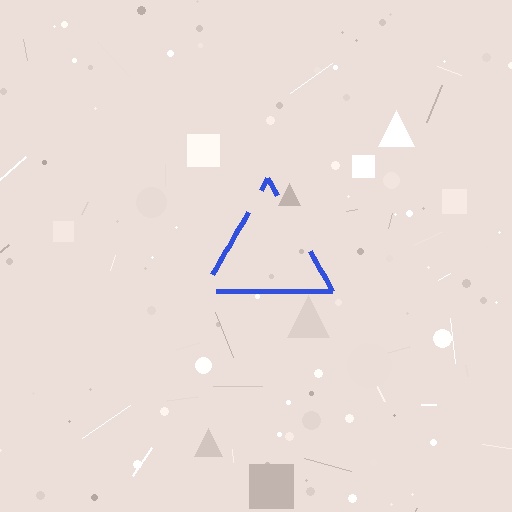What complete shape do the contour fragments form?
The contour fragments form a triangle.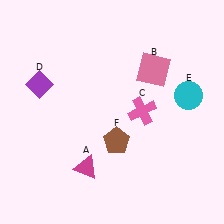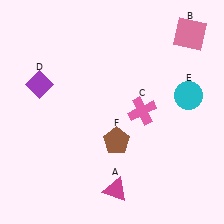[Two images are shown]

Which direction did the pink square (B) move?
The pink square (B) moved right.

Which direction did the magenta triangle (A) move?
The magenta triangle (A) moved right.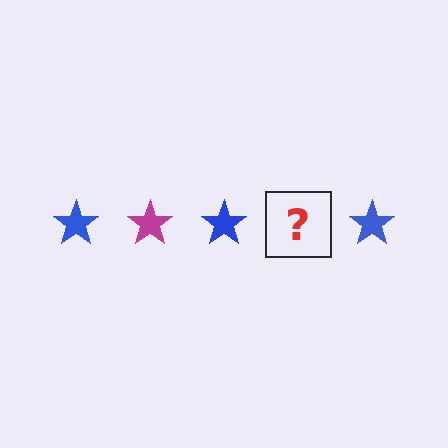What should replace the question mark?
The question mark should be replaced with a magenta star.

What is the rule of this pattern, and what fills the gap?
The rule is that the pattern cycles through blue, magenta stars. The gap should be filled with a magenta star.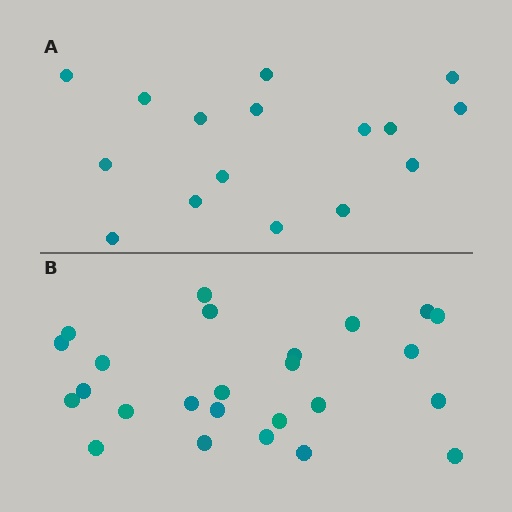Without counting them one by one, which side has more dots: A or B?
Region B (the bottom region) has more dots.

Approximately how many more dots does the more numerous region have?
Region B has roughly 8 or so more dots than region A.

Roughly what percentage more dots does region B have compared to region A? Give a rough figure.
About 55% more.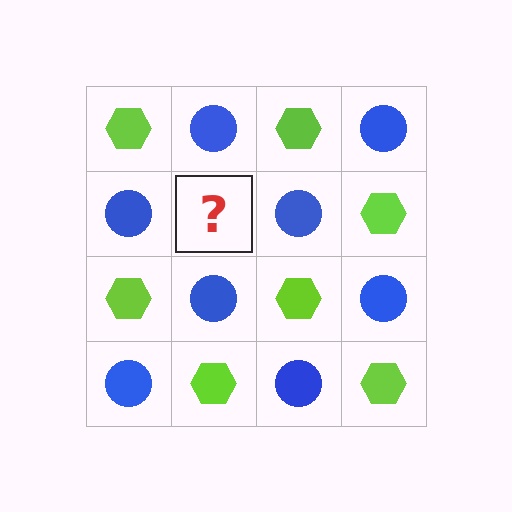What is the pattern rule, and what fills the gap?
The rule is that it alternates lime hexagon and blue circle in a checkerboard pattern. The gap should be filled with a lime hexagon.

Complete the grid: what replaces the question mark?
The question mark should be replaced with a lime hexagon.